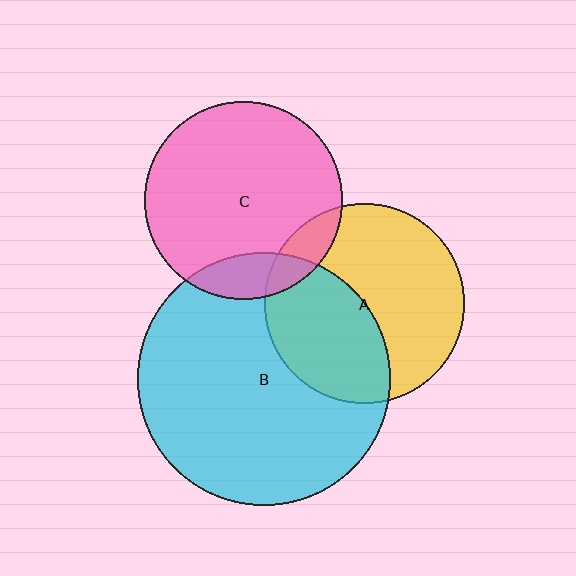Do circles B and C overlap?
Yes.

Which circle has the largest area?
Circle B (cyan).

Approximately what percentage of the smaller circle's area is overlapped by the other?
Approximately 15%.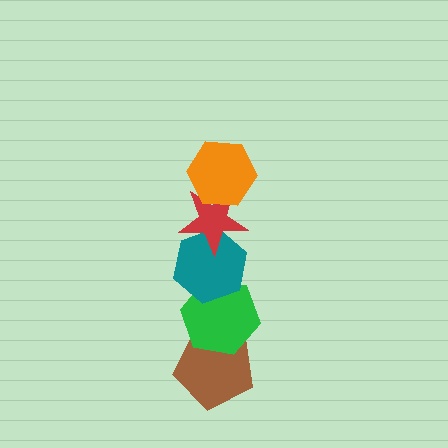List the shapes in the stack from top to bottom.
From top to bottom: the orange hexagon, the red star, the teal hexagon, the green hexagon, the brown pentagon.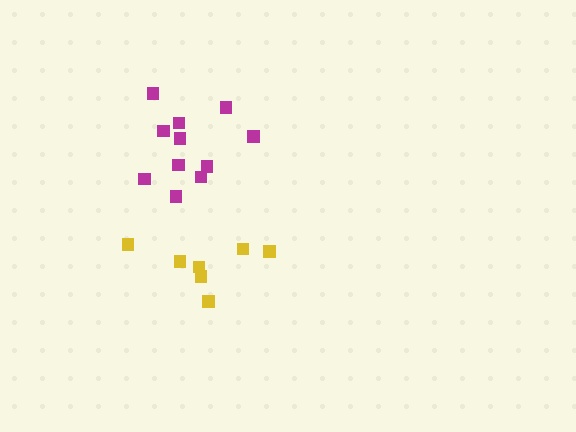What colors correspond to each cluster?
The clusters are colored: yellow, magenta.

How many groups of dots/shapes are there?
There are 2 groups.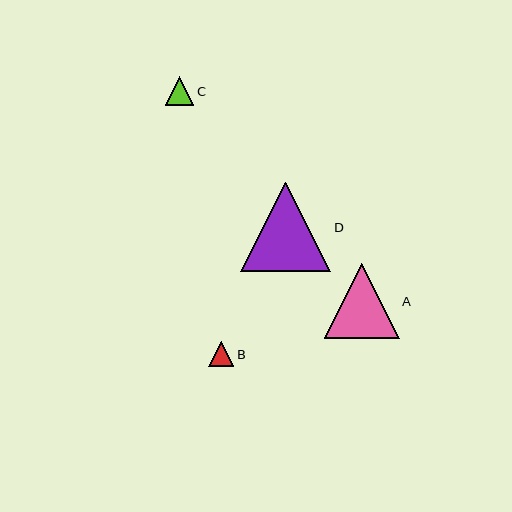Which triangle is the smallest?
Triangle B is the smallest with a size of approximately 25 pixels.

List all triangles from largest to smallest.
From largest to smallest: D, A, C, B.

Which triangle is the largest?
Triangle D is the largest with a size of approximately 90 pixels.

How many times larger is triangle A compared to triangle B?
Triangle A is approximately 2.9 times the size of triangle B.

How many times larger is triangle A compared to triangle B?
Triangle A is approximately 2.9 times the size of triangle B.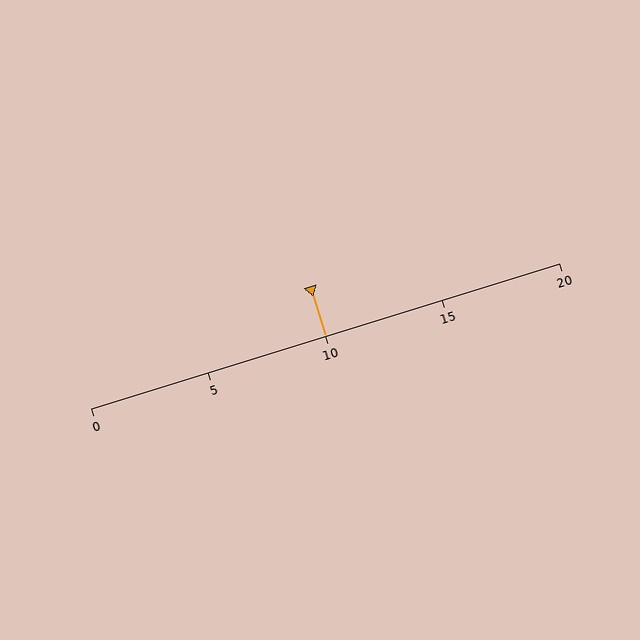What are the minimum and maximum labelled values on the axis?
The axis runs from 0 to 20.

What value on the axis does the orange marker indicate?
The marker indicates approximately 10.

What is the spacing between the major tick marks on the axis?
The major ticks are spaced 5 apart.